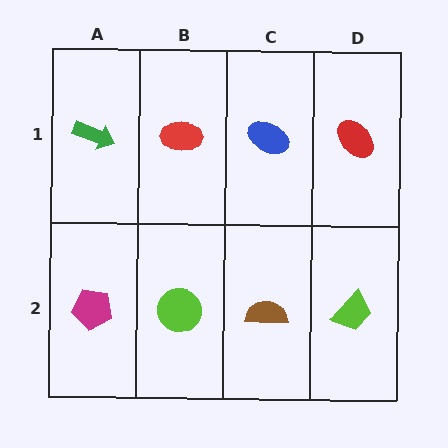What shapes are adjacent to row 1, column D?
A lime trapezoid (row 2, column D), a blue ellipse (row 1, column C).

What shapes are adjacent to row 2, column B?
A red ellipse (row 1, column B), a magenta pentagon (row 2, column A), a brown semicircle (row 2, column C).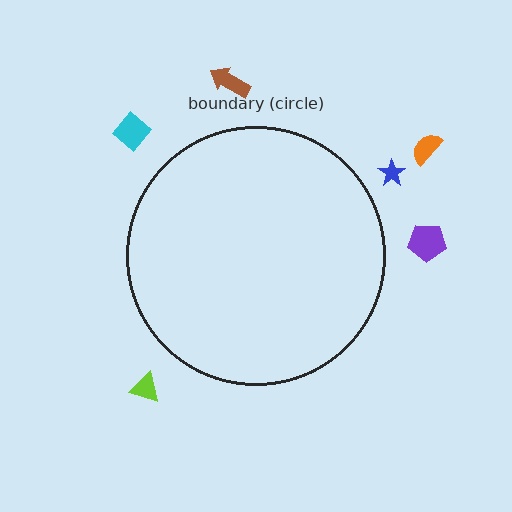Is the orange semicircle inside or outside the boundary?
Outside.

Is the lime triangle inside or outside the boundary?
Outside.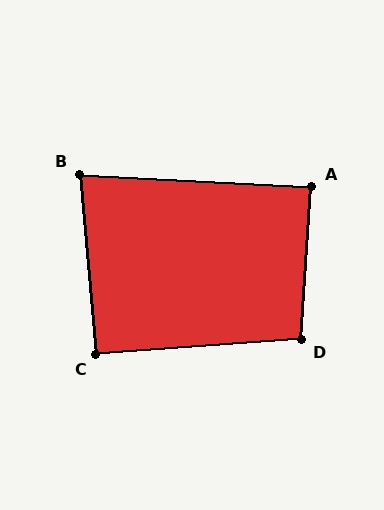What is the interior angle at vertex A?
Approximately 89 degrees (approximately right).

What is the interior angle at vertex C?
Approximately 91 degrees (approximately right).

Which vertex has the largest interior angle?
D, at approximately 98 degrees.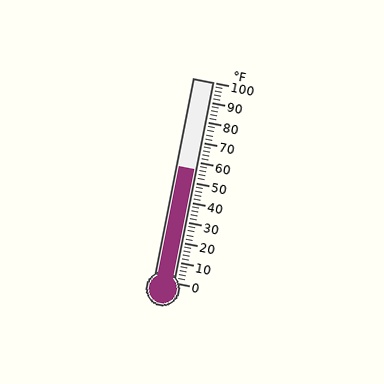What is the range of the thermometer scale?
The thermometer scale ranges from 0°F to 100°F.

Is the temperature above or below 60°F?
The temperature is below 60°F.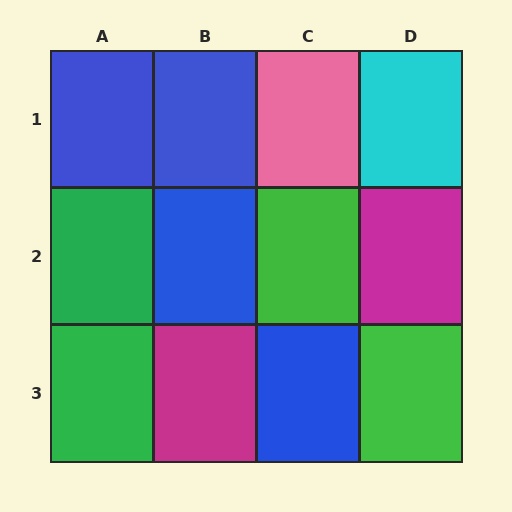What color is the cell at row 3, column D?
Green.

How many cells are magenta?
2 cells are magenta.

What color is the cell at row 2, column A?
Green.